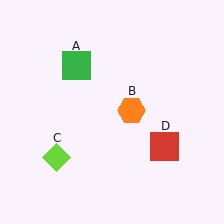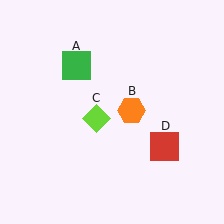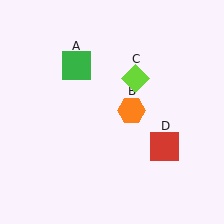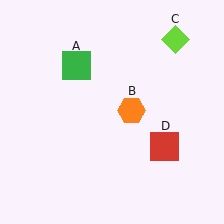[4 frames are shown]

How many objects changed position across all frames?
1 object changed position: lime diamond (object C).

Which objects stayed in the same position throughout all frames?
Green square (object A) and orange hexagon (object B) and red square (object D) remained stationary.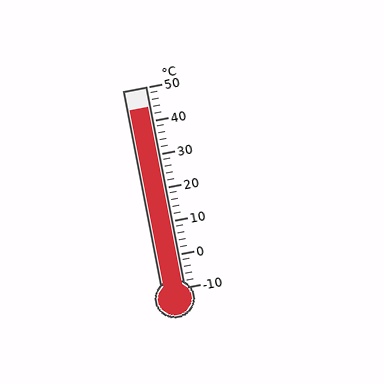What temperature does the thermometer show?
The thermometer shows approximately 44°C.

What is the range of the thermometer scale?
The thermometer scale ranges from -10°C to 50°C.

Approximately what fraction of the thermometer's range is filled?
The thermometer is filled to approximately 90% of its range.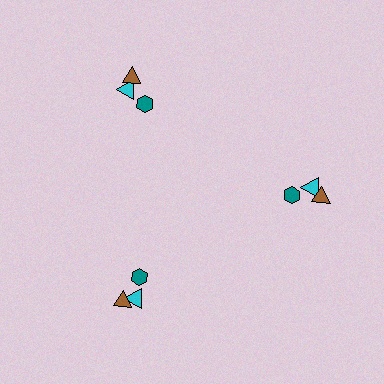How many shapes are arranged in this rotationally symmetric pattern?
There are 9 shapes, arranged in 3 groups of 3.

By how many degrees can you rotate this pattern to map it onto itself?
The pattern maps onto itself every 120 degrees of rotation.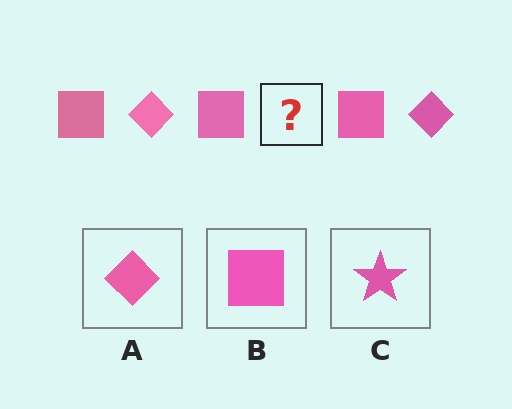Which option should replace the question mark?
Option A.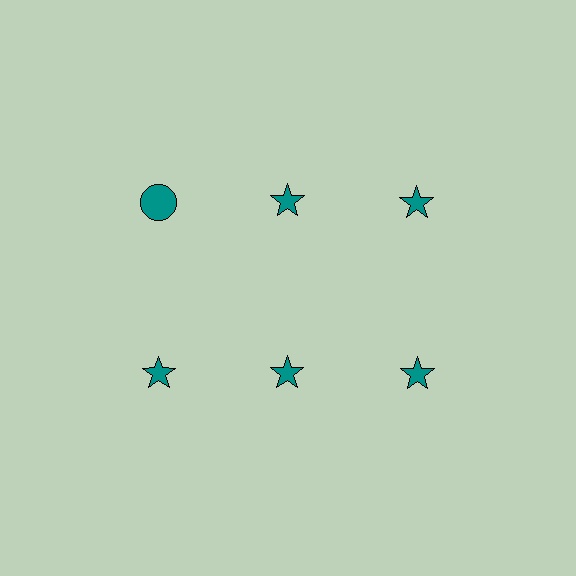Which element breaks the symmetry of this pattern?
The teal circle in the top row, leftmost column breaks the symmetry. All other shapes are teal stars.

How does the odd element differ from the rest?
It has a different shape: circle instead of star.